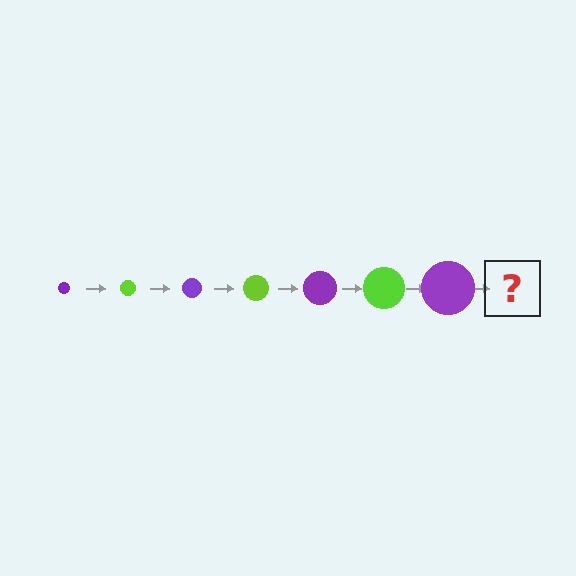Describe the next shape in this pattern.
It should be a lime circle, larger than the previous one.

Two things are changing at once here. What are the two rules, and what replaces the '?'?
The two rules are that the circle grows larger each step and the color cycles through purple and lime. The '?' should be a lime circle, larger than the previous one.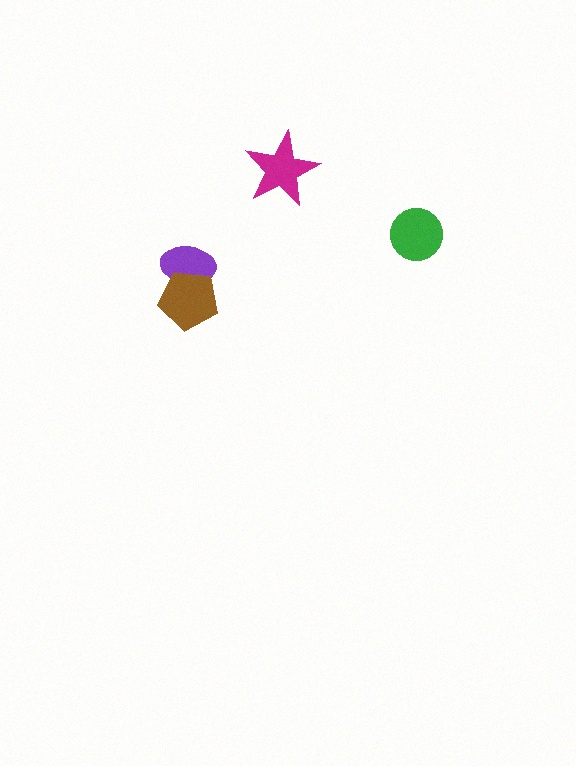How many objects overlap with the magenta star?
0 objects overlap with the magenta star.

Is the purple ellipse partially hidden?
Yes, it is partially covered by another shape.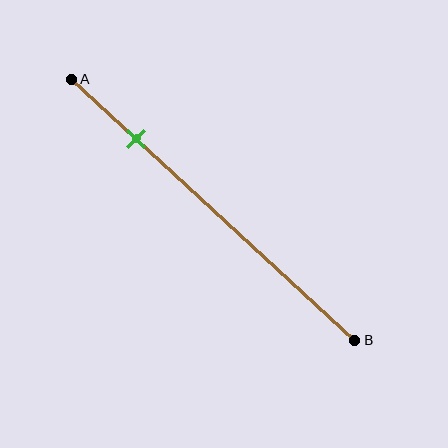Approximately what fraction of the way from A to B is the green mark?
The green mark is approximately 25% of the way from A to B.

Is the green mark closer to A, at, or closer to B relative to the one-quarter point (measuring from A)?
The green mark is approximately at the one-quarter point of segment AB.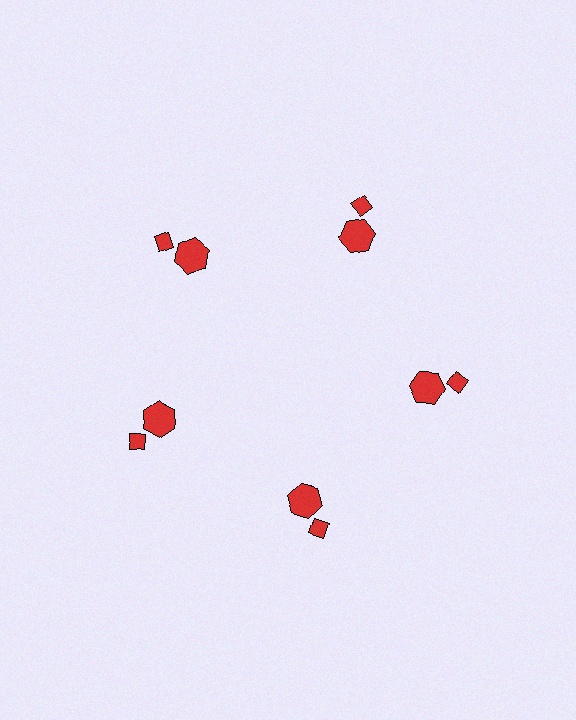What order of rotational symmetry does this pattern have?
This pattern has 5-fold rotational symmetry.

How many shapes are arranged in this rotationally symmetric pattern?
There are 10 shapes, arranged in 5 groups of 2.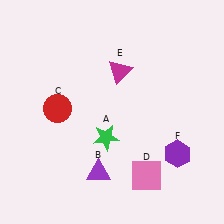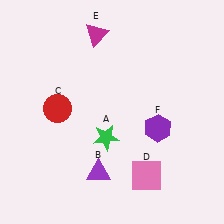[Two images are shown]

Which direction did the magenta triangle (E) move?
The magenta triangle (E) moved up.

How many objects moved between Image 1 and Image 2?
2 objects moved between the two images.